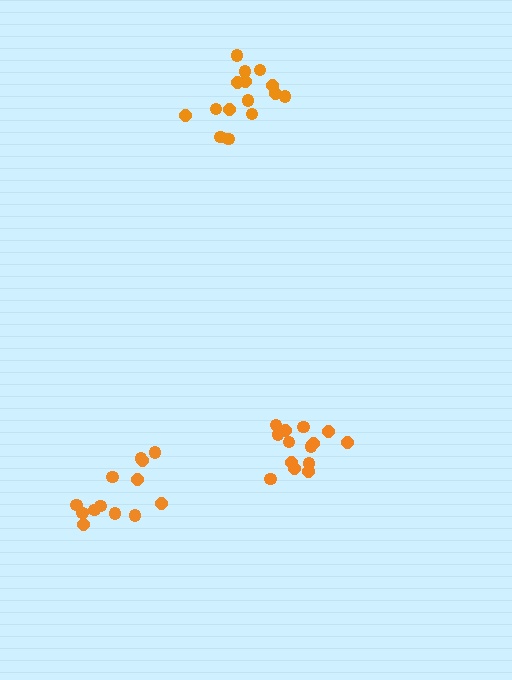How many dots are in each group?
Group 1: 13 dots, Group 2: 14 dots, Group 3: 15 dots (42 total).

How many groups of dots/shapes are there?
There are 3 groups.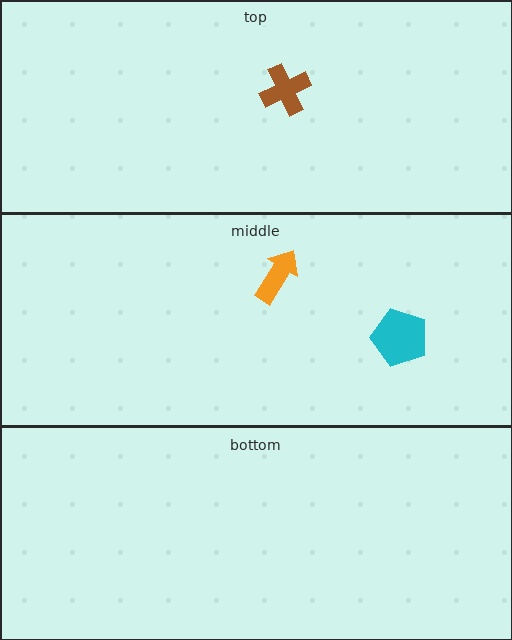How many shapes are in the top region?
1.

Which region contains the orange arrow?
The middle region.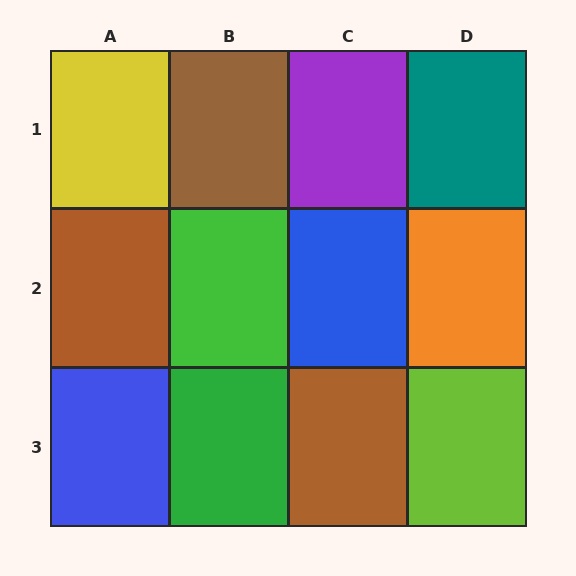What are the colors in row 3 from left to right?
Blue, green, brown, lime.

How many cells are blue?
2 cells are blue.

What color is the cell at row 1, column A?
Yellow.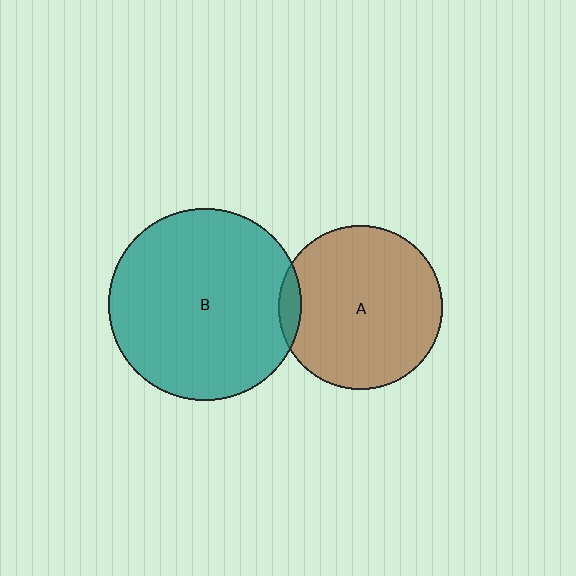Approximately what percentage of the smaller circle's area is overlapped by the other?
Approximately 5%.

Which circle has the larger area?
Circle B (teal).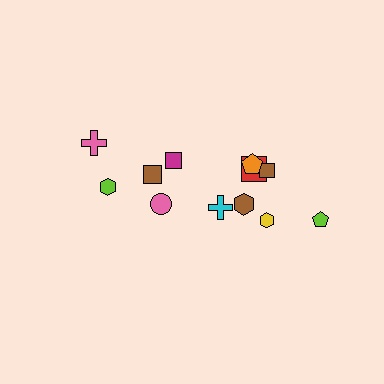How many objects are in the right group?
There are 7 objects.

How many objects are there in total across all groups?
There are 12 objects.